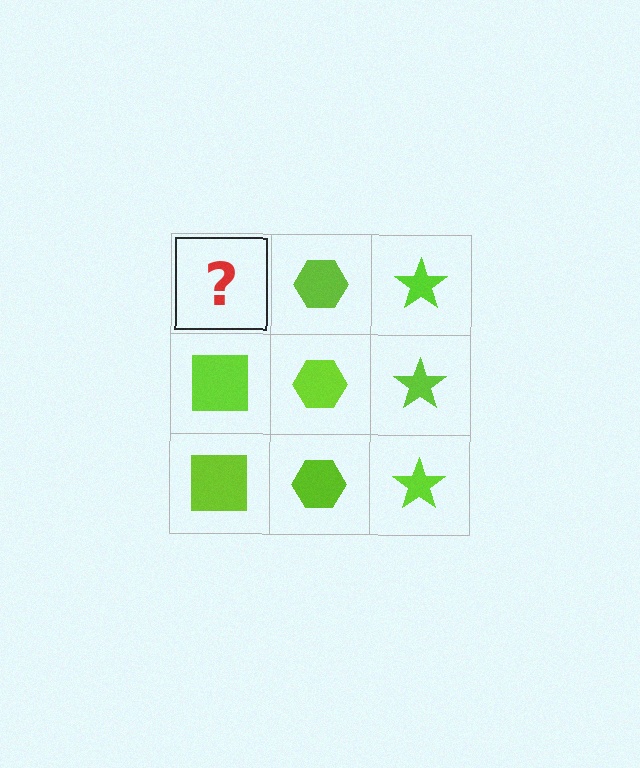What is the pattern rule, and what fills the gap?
The rule is that each column has a consistent shape. The gap should be filled with a lime square.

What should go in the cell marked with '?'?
The missing cell should contain a lime square.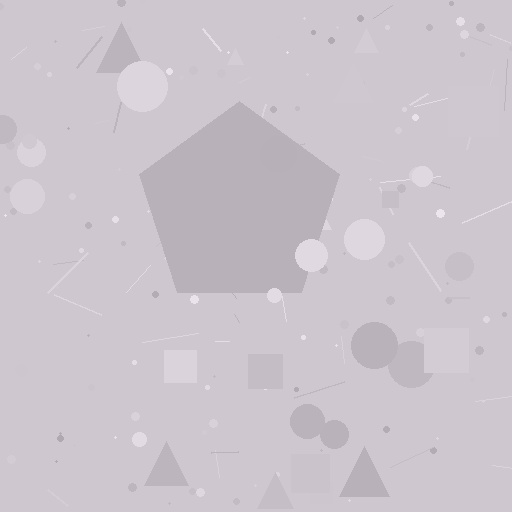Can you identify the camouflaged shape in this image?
The camouflaged shape is a pentagon.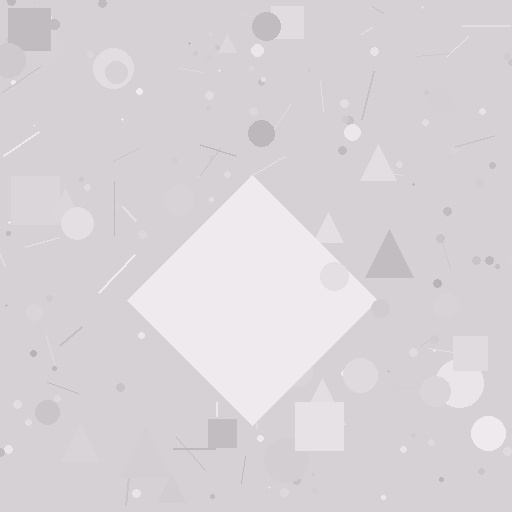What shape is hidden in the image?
A diamond is hidden in the image.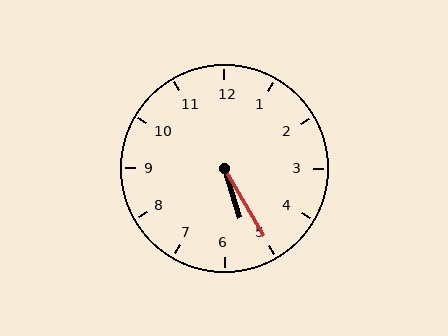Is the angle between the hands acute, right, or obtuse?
It is acute.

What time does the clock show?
5:25.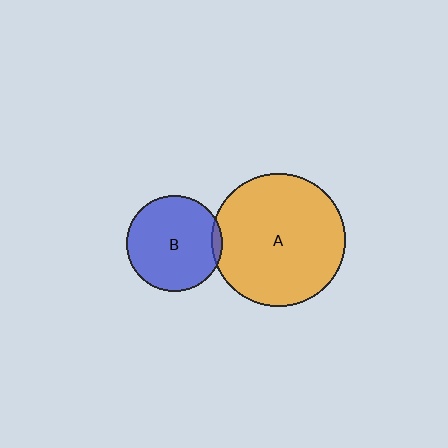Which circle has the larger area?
Circle A (orange).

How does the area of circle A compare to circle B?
Approximately 1.9 times.